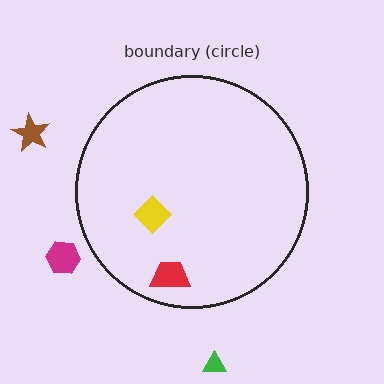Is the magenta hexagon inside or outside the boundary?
Outside.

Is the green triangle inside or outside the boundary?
Outside.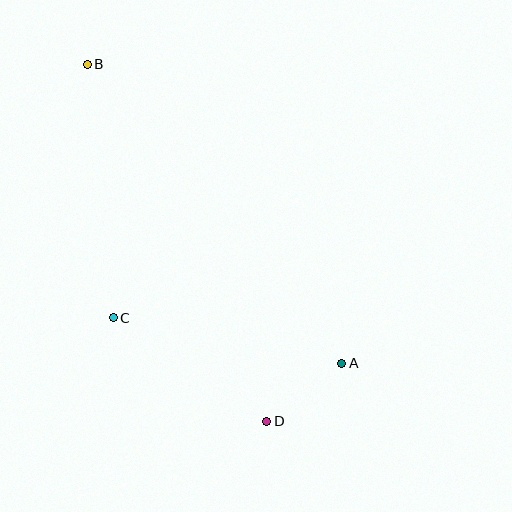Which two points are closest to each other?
Points A and D are closest to each other.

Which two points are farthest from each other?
Points B and D are farthest from each other.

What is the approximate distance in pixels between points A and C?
The distance between A and C is approximately 233 pixels.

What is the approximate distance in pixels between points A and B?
The distance between A and B is approximately 392 pixels.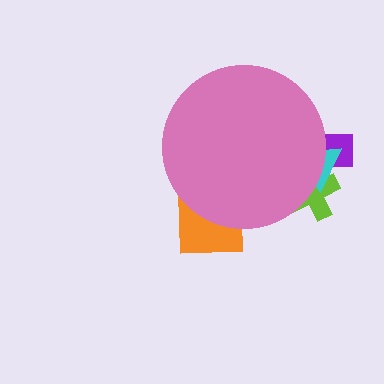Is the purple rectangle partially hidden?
Yes, the purple rectangle is partially hidden behind the pink circle.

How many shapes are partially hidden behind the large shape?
4 shapes are partially hidden.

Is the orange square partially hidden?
Yes, the orange square is partially hidden behind the pink circle.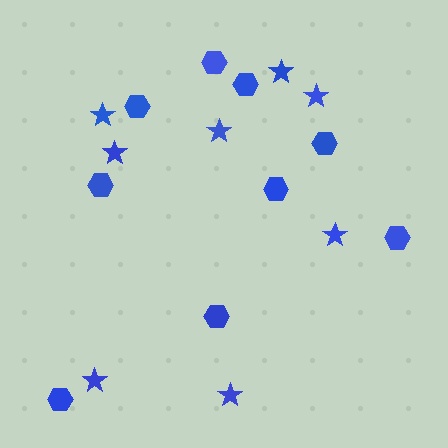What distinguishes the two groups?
There are 2 groups: one group of stars (8) and one group of hexagons (9).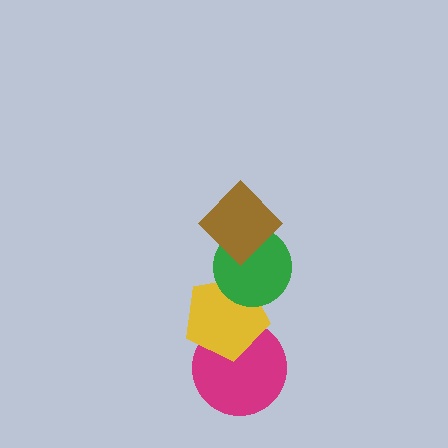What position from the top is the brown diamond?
The brown diamond is 1st from the top.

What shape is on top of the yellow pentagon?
The green circle is on top of the yellow pentagon.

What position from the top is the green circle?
The green circle is 2nd from the top.